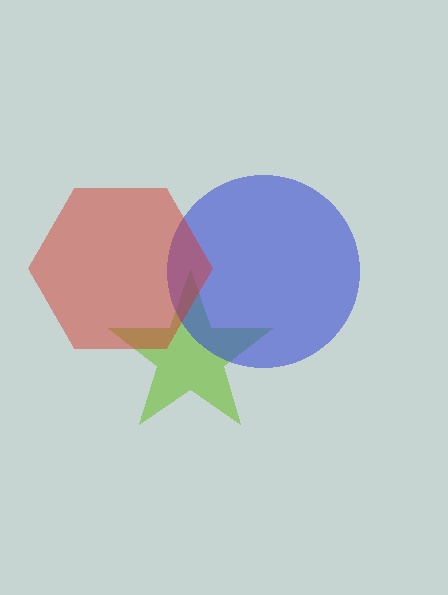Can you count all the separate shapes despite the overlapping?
Yes, there are 3 separate shapes.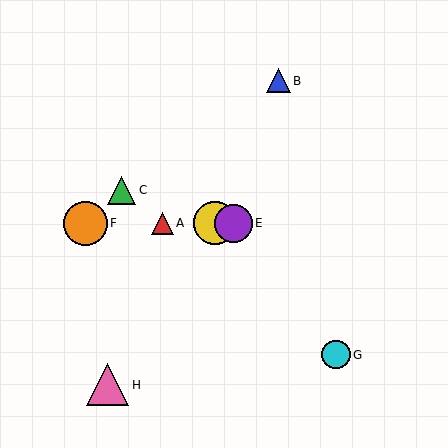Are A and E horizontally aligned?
Yes, both are at y≈223.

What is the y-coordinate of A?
Object A is at y≈223.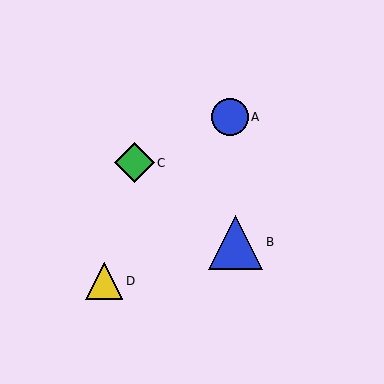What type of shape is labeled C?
Shape C is a green diamond.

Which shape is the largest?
The blue triangle (labeled B) is the largest.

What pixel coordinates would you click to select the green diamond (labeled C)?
Click at (134, 163) to select the green diamond C.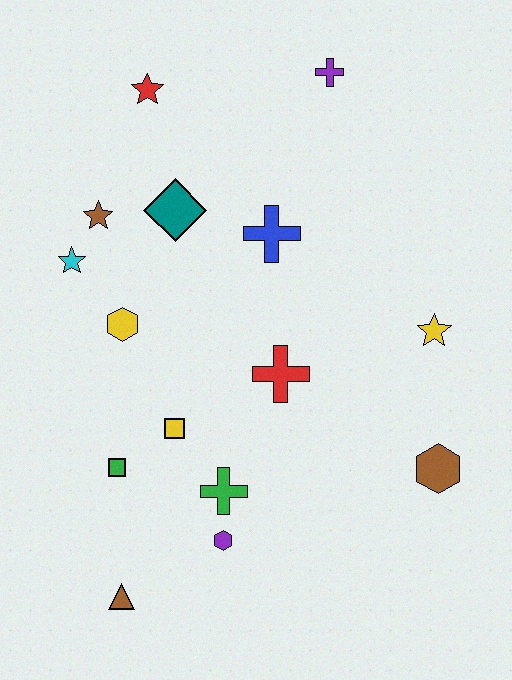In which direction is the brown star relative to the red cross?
The brown star is to the left of the red cross.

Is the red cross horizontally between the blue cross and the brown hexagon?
Yes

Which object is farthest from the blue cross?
The brown triangle is farthest from the blue cross.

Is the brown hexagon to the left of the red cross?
No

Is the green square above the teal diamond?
No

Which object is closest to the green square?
The yellow square is closest to the green square.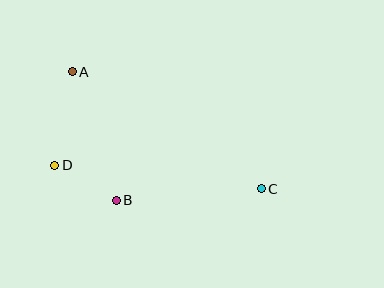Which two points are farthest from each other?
Points A and C are farthest from each other.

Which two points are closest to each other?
Points B and D are closest to each other.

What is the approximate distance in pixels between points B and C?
The distance between B and C is approximately 145 pixels.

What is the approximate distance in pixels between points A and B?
The distance between A and B is approximately 136 pixels.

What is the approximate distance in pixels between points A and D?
The distance between A and D is approximately 95 pixels.